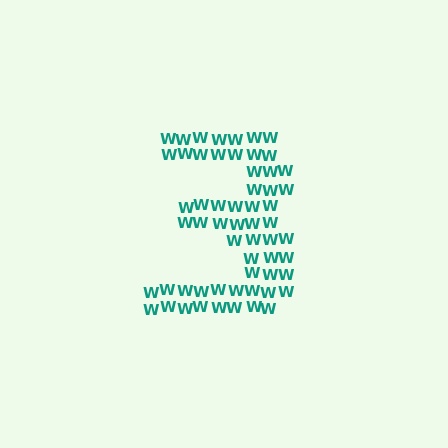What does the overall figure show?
The overall figure shows the digit 3.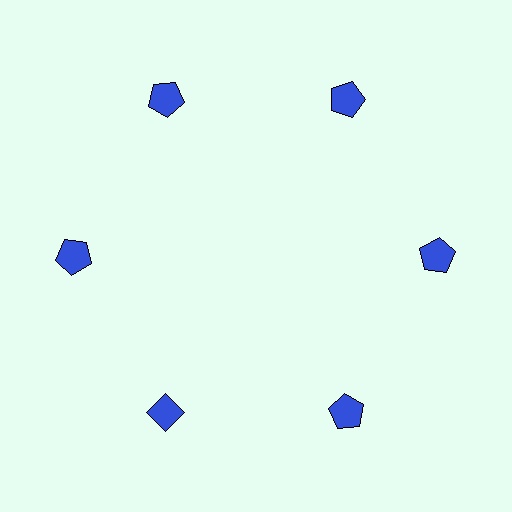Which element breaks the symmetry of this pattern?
The blue diamond at roughly the 7 o'clock position breaks the symmetry. All other shapes are blue pentagons.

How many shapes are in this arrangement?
There are 6 shapes arranged in a ring pattern.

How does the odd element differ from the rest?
It has a different shape: diamond instead of pentagon.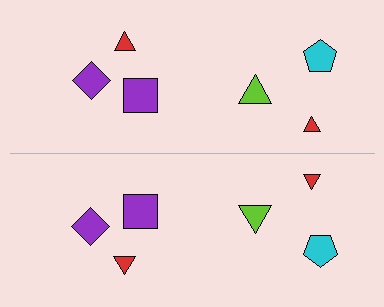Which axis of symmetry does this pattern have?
The pattern has a horizontal axis of symmetry running through the center of the image.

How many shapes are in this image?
There are 12 shapes in this image.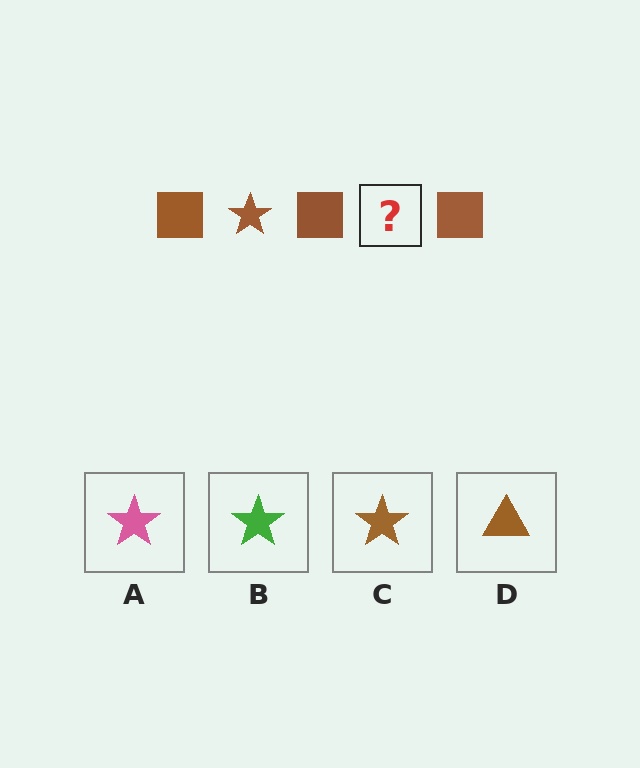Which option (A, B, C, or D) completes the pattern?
C.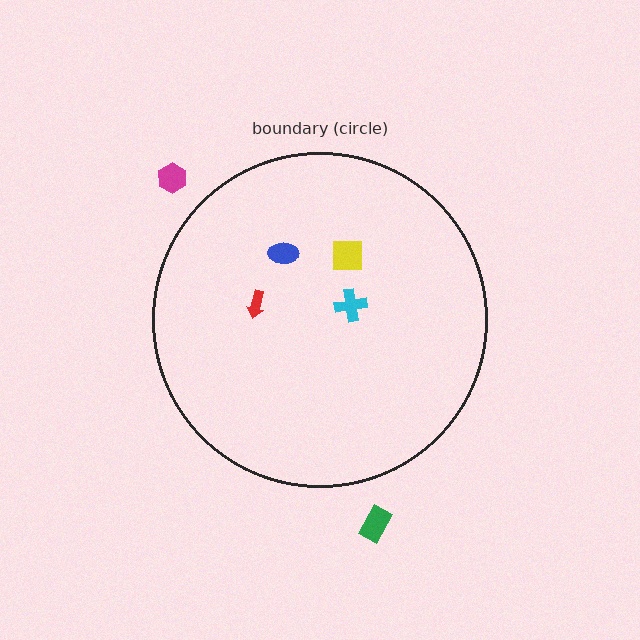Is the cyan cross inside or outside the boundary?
Inside.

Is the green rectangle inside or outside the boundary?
Outside.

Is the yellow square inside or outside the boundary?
Inside.